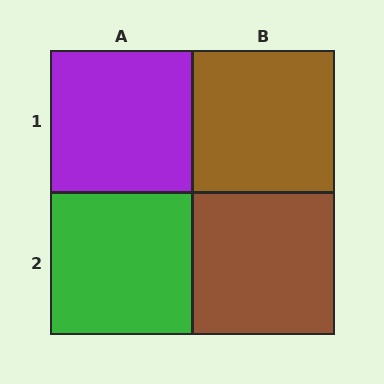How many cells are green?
1 cell is green.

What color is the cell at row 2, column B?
Brown.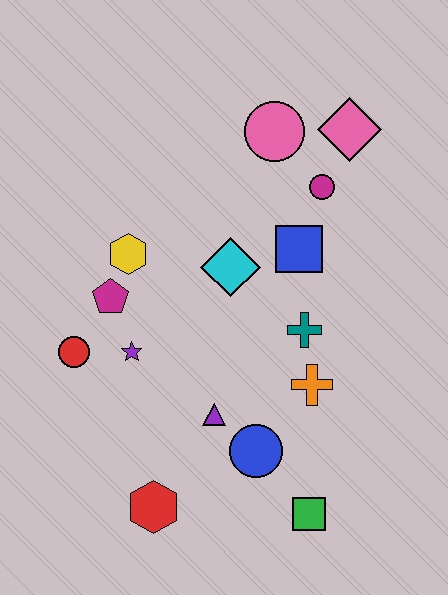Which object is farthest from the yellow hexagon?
The green square is farthest from the yellow hexagon.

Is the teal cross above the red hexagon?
Yes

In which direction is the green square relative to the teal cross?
The green square is below the teal cross.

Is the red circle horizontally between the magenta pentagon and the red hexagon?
No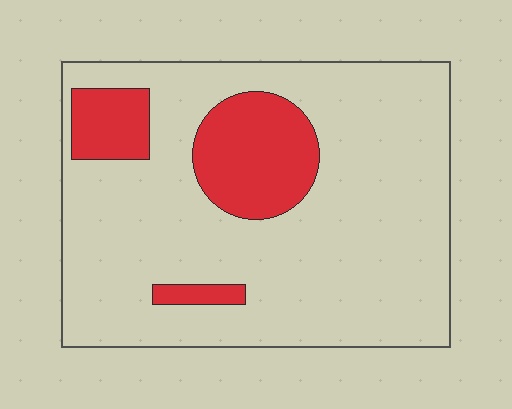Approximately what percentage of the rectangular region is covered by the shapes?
Approximately 20%.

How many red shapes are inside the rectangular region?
3.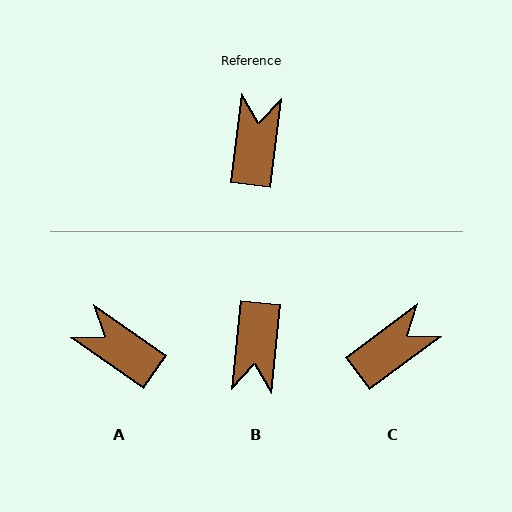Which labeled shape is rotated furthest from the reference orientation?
B, about 178 degrees away.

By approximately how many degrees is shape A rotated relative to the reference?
Approximately 62 degrees counter-clockwise.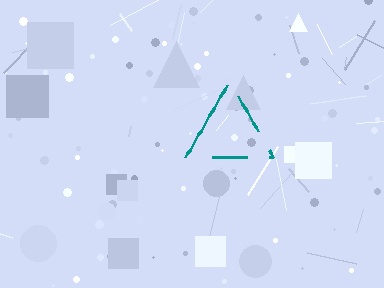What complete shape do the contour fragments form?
The contour fragments form a triangle.